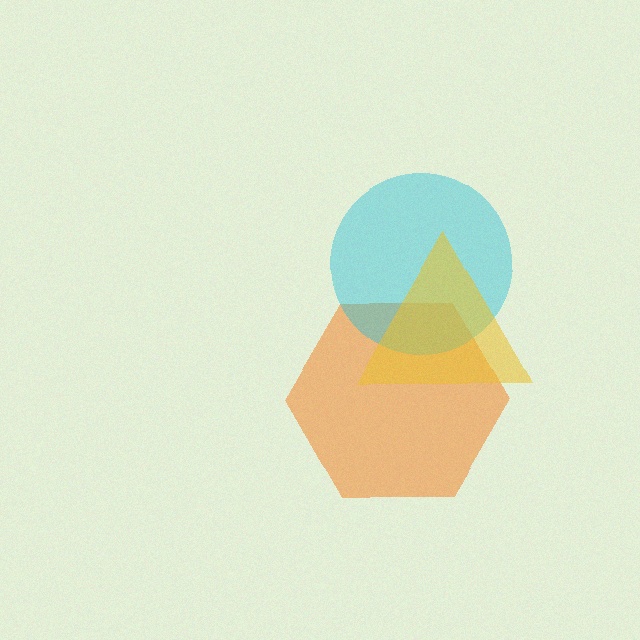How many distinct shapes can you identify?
There are 3 distinct shapes: an orange hexagon, a cyan circle, a yellow triangle.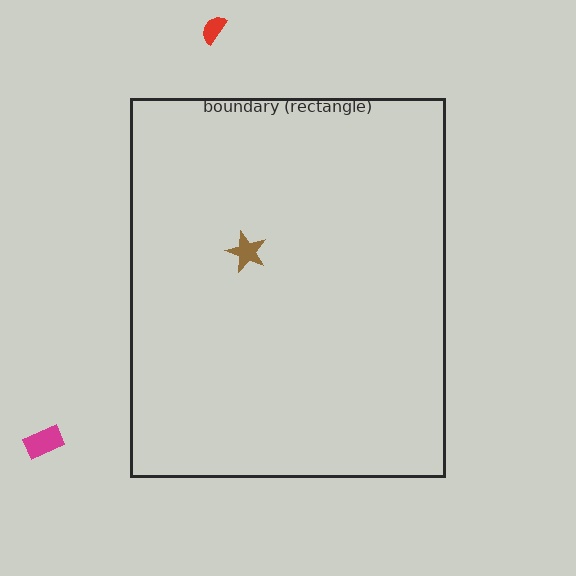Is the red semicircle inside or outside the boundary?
Outside.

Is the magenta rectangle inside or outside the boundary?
Outside.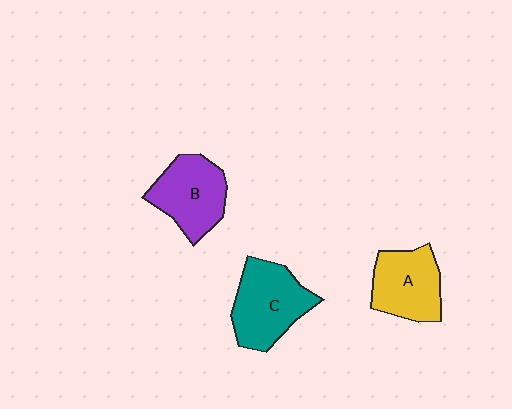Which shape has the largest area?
Shape C (teal).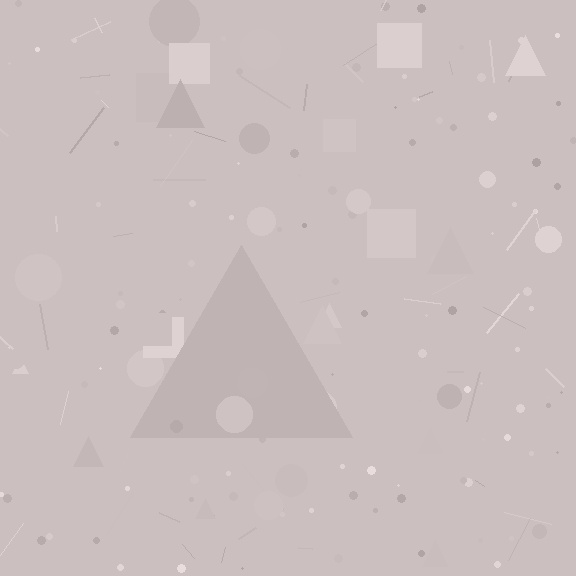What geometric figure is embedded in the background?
A triangle is embedded in the background.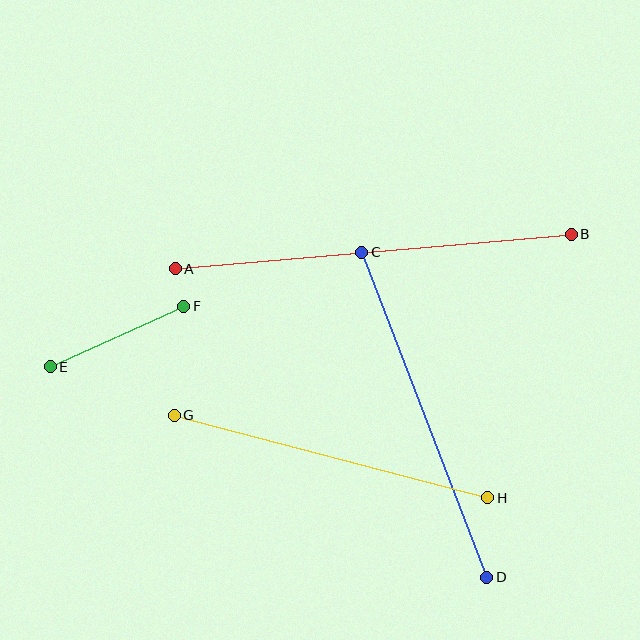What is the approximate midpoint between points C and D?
The midpoint is at approximately (424, 415) pixels.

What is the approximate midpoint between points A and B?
The midpoint is at approximately (373, 252) pixels.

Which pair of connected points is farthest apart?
Points A and B are farthest apart.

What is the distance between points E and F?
The distance is approximately 147 pixels.